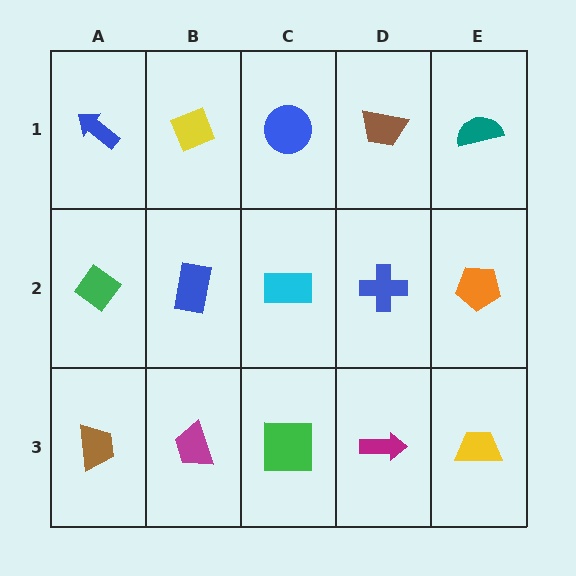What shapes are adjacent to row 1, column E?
An orange pentagon (row 2, column E), a brown trapezoid (row 1, column D).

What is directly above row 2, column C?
A blue circle.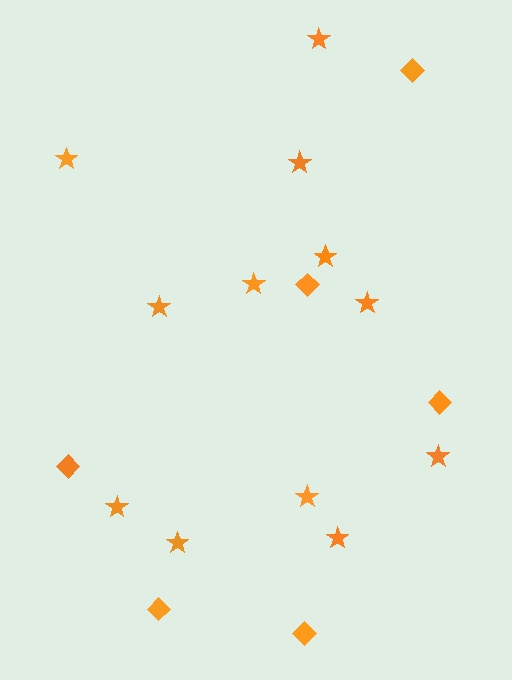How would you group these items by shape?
There are 2 groups: one group of stars (12) and one group of diamonds (6).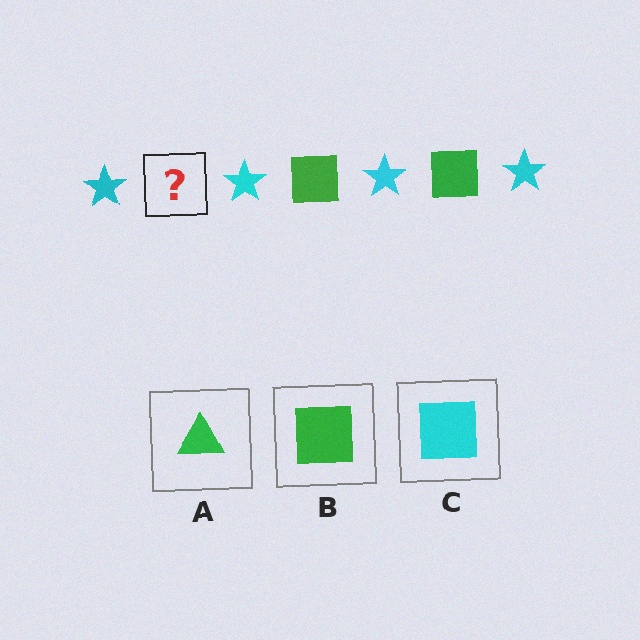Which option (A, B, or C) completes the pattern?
B.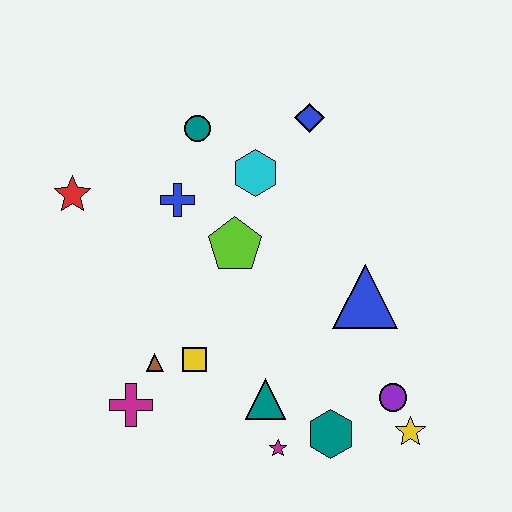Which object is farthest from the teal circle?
The yellow star is farthest from the teal circle.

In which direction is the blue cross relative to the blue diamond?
The blue cross is to the left of the blue diamond.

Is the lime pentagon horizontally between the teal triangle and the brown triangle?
Yes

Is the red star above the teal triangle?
Yes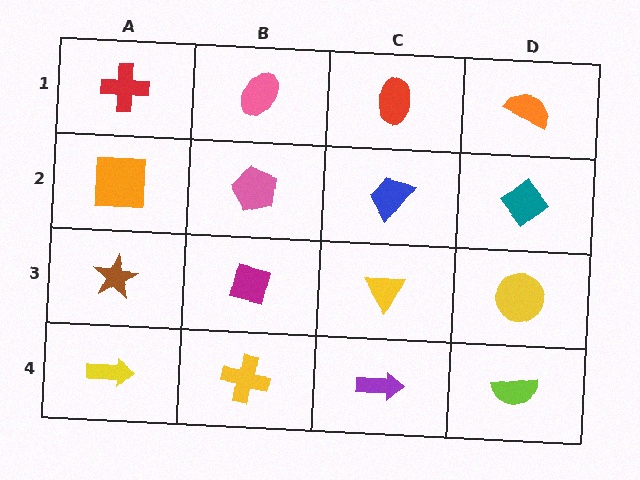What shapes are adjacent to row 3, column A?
An orange square (row 2, column A), a yellow arrow (row 4, column A), a magenta square (row 3, column B).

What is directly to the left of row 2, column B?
An orange square.